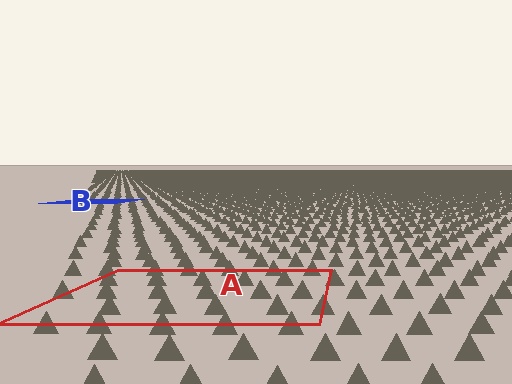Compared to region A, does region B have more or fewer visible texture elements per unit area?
Region B has more texture elements per unit area — they are packed more densely because it is farther away.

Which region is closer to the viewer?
Region A is closer. The texture elements there are larger and more spread out.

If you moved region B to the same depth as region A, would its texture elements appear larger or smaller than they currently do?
They would appear larger. At a closer depth, the same texture elements are projected at a bigger on-screen size.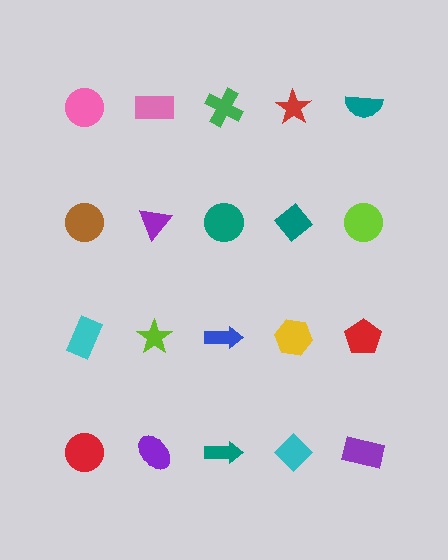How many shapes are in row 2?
5 shapes.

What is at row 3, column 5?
A red pentagon.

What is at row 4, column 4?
A cyan diamond.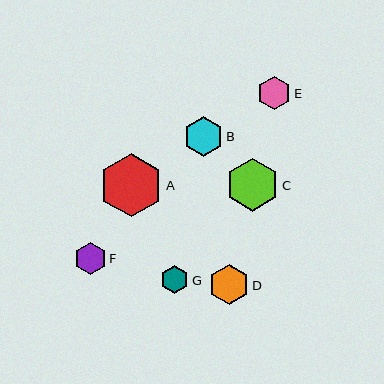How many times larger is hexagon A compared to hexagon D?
Hexagon A is approximately 1.6 times the size of hexagon D.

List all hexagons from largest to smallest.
From largest to smallest: A, C, D, B, E, F, G.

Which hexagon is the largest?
Hexagon A is the largest with a size of approximately 63 pixels.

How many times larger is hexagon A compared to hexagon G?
Hexagon A is approximately 2.3 times the size of hexagon G.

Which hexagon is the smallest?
Hexagon G is the smallest with a size of approximately 28 pixels.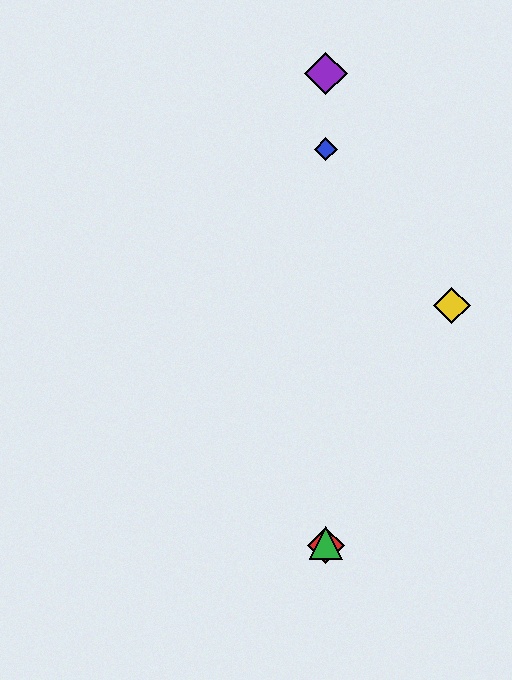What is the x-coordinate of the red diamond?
The red diamond is at x≈326.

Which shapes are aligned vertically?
The red diamond, the blue diamond, the green triangle, the purple diamond are aligned vertically.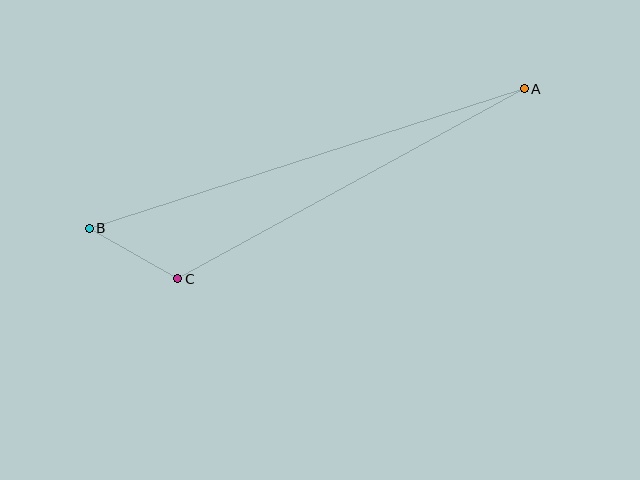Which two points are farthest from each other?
Points A and B are farthest from each other.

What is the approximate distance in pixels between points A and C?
The distance between A and C is approximately 395 pixels.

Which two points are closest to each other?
Points B and C are closest to each other.